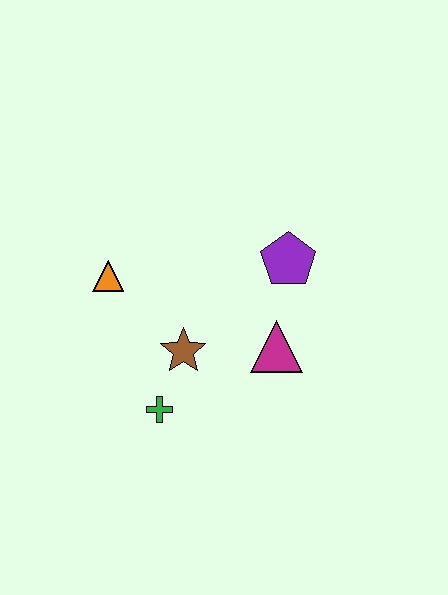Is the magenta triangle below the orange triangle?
Yes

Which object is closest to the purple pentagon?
The magenta triangle is closest to the purple pentagon.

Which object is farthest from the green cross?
The purple pentagon is farthest from the green cross.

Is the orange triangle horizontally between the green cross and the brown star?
No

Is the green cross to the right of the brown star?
No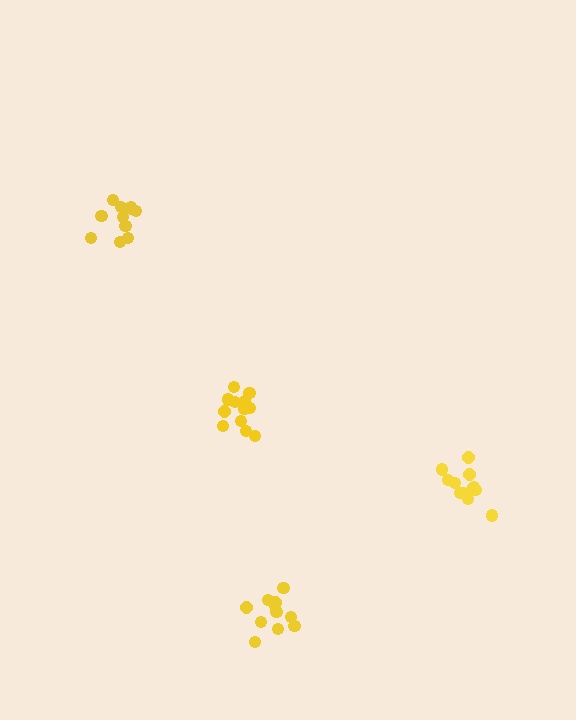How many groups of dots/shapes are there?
There are 4 groups.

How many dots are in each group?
Group 1: 12 dots, Group 2: 12 dots, Group 3: 12 dots, Group 4: 12 dots (48 total).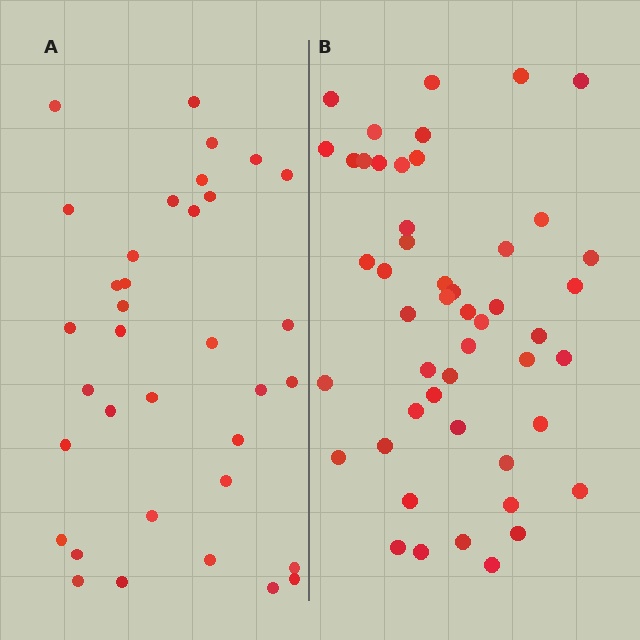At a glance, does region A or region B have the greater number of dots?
Region B (the right region) has more dots.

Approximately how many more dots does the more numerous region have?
Region B has approximately 15 more dots than region A.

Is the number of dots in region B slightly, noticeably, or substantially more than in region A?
Region B has noticeably more, but not dramatically so. The ratio is roughly 1.4 to 1.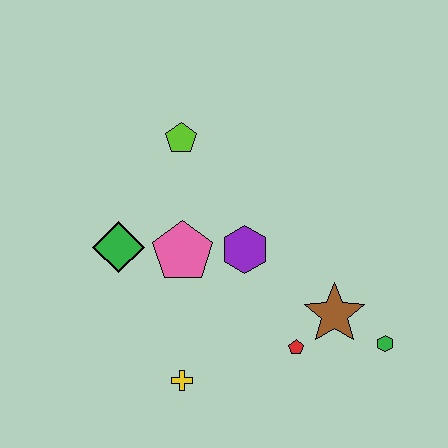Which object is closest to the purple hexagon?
The pink pentagon is closest to the purple hexagon.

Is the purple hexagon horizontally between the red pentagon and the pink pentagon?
Yes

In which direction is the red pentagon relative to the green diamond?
The red pentagon is to the right of the green diamond.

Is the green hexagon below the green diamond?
Yes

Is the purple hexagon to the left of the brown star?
Yes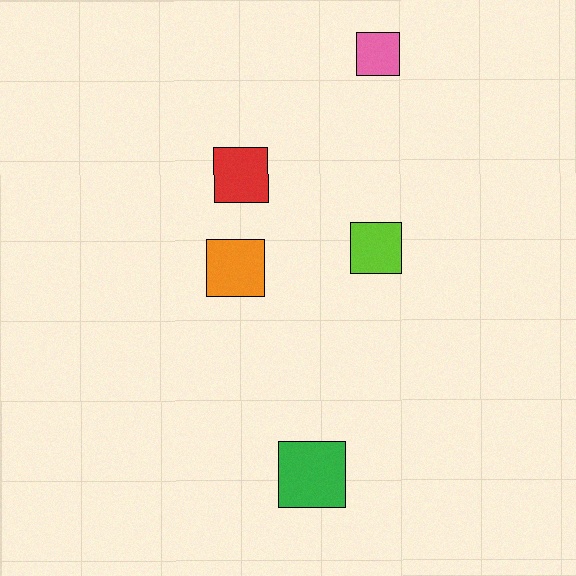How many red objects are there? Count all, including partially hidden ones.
There is 1 red object.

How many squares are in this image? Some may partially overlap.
There are 5 squares.